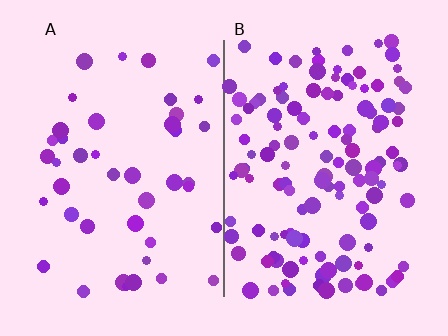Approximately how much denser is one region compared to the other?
Approximately 2.9× — region B over region A.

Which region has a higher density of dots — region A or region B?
B (the right).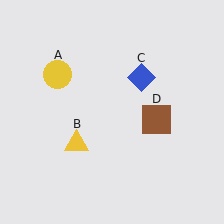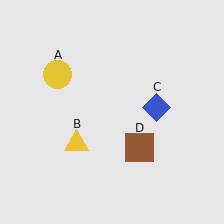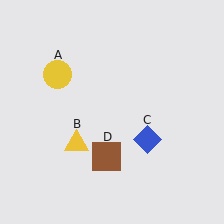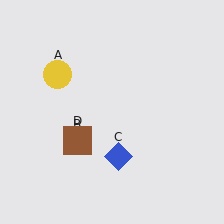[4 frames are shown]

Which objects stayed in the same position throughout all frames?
Yellow circle (object A) and yellow triangle (object B) remained stationary.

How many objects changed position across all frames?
2 objects changed position: blue diamond (object C), brown square (object D).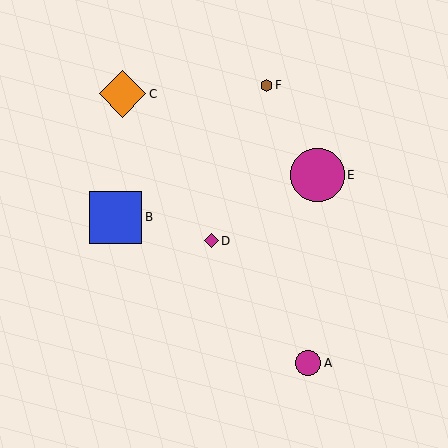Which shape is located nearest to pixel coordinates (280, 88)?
The brown hexagon (labeled F) at (266, 85) is nearest to that location.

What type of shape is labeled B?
Shape B is a blue square.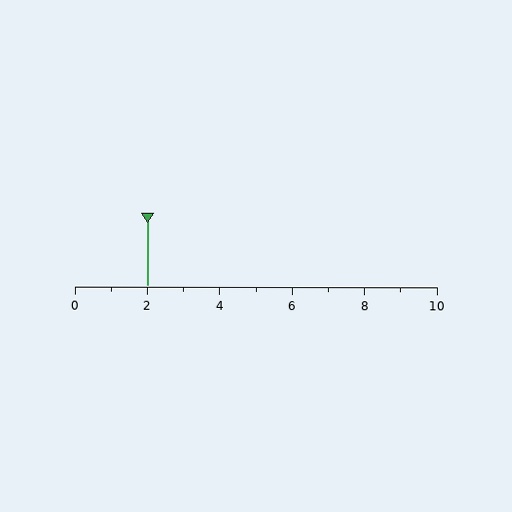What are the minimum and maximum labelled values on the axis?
The axis runs from 0 to 10.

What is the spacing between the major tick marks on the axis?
The major ticks are spaced 2 apart.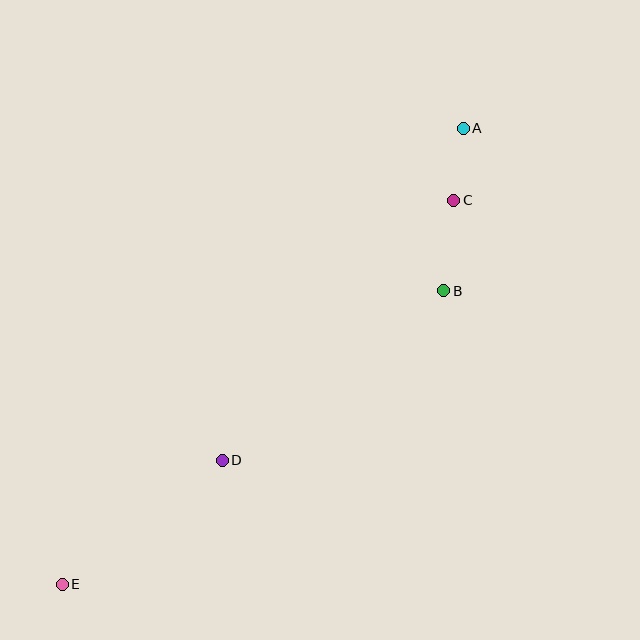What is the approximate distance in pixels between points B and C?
The distance between B and C is approximately 91 pixels.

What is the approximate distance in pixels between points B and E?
The distance between B and E is approximately 481 pixels.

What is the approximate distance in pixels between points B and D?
The distance between B and D is approximately 279 pixels.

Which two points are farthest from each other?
Points A and E are farthest from each other.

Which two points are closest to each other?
Points A and C are closest to each other.